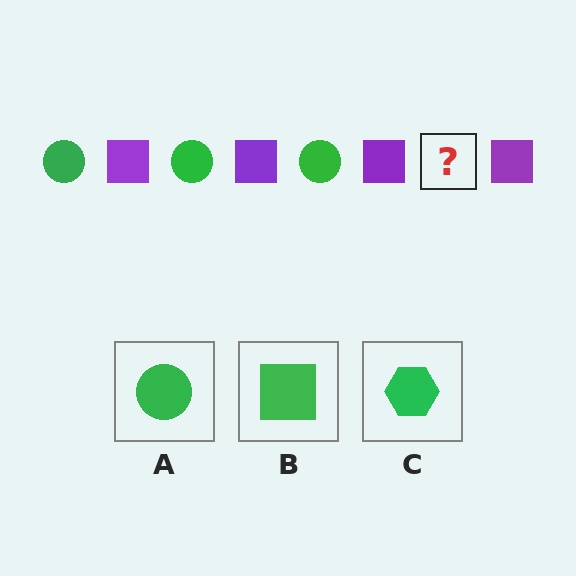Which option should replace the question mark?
Option A.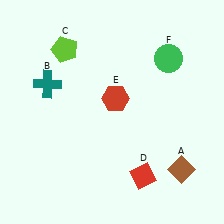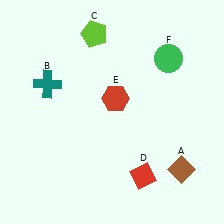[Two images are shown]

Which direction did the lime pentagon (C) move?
The lime pentagon (C) moved right.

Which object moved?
The lime pentagon (C) moved right.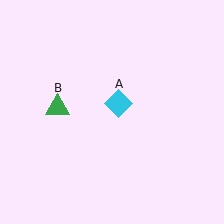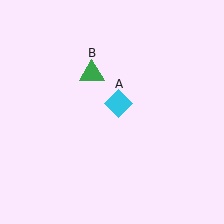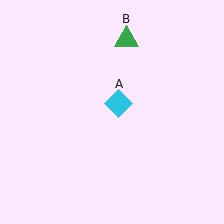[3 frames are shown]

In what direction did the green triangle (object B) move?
The green triangle (object B) moved up and to the right.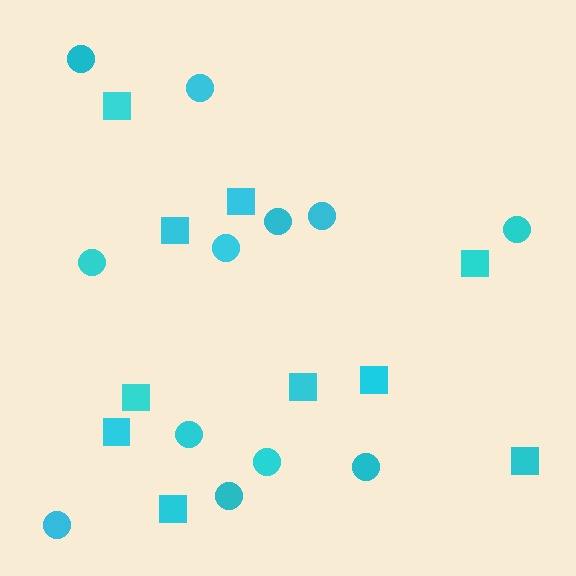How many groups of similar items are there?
There are 2 groups: one group of squares (10) and one group of circles (12).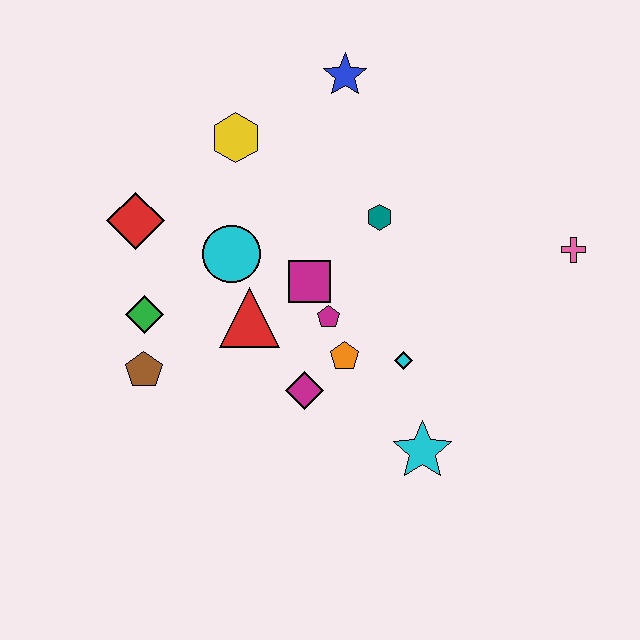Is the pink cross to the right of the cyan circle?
Yes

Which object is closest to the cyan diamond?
The orange pentagon is closest to the cyan diamond.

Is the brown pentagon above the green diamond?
No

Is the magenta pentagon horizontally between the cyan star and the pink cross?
No